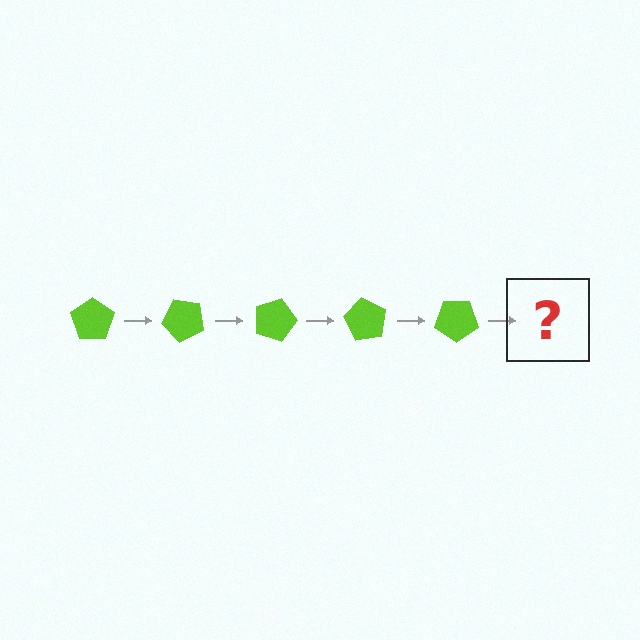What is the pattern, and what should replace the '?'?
The pattern is that the pentagon rotates 45 degrees each step. The '?' should be a lime pentagon rotated 225 degrees.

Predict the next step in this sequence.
The next step is a lime pentagon rotated 225 degrees.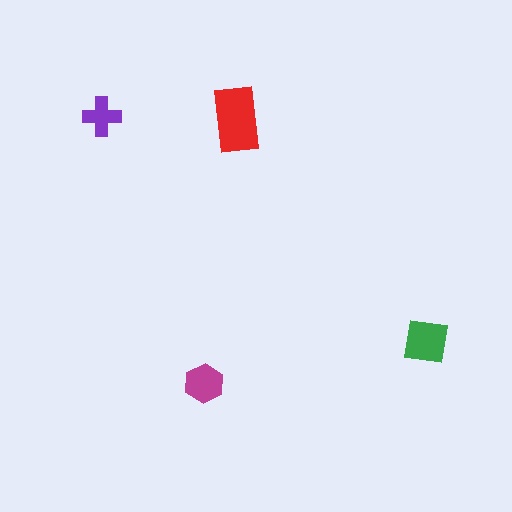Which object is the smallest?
The purple cross.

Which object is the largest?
The red rectangle.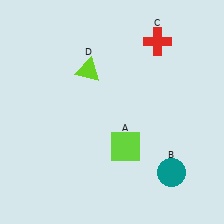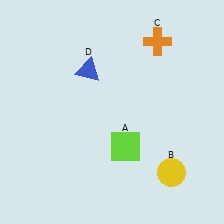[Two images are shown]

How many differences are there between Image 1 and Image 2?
There are 3 differences between the two images.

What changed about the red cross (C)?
In Image 1, C is red. In Image 2, it changed to orange.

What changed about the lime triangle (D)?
In Image 1, D is lime. In Image 2, it changed to blue.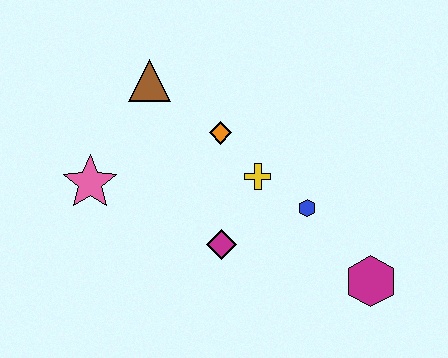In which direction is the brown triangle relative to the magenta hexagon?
The brown triangle is to the left of the magenta hexagon.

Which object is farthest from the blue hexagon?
The pink star is farthest from the blue hexagon.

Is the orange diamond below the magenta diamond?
No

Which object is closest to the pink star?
The brown triangle is closest to the pink star.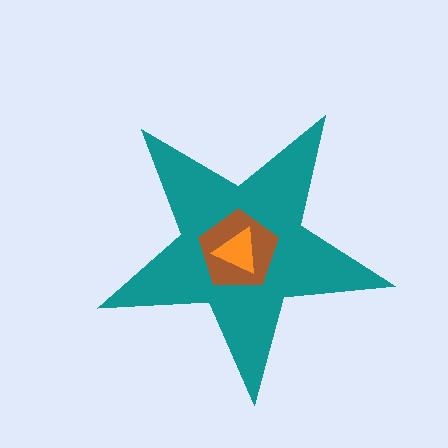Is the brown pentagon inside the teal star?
Yes.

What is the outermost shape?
The teal star.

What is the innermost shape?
The orange triangle.